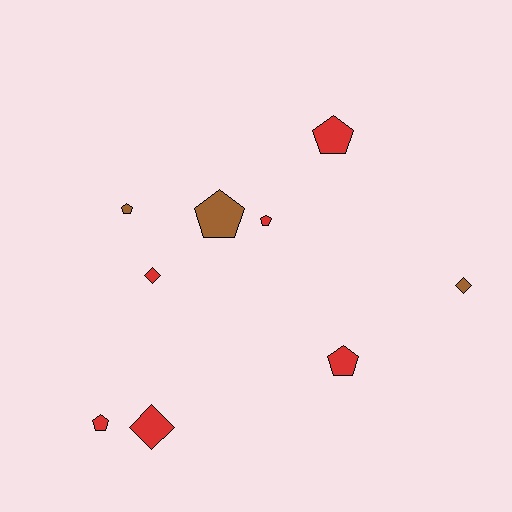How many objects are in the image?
There are 9 objects.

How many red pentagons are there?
There are 4 red pentagons.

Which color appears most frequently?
Red, with 6 objects.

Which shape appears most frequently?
Pentagon, with 6 objects.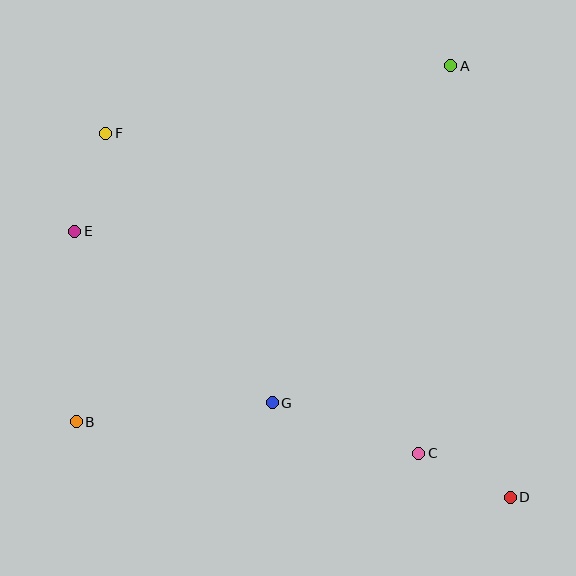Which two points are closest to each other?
Points C and D are closest to each other.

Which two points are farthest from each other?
Points D and F are farthest from each other.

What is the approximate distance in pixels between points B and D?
The distance between B and D is approximately 440 pixels.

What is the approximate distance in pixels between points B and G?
The distance between B and G is approximately 197 pixels.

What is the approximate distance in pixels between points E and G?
The distance between E and G is approximately 262 pixels.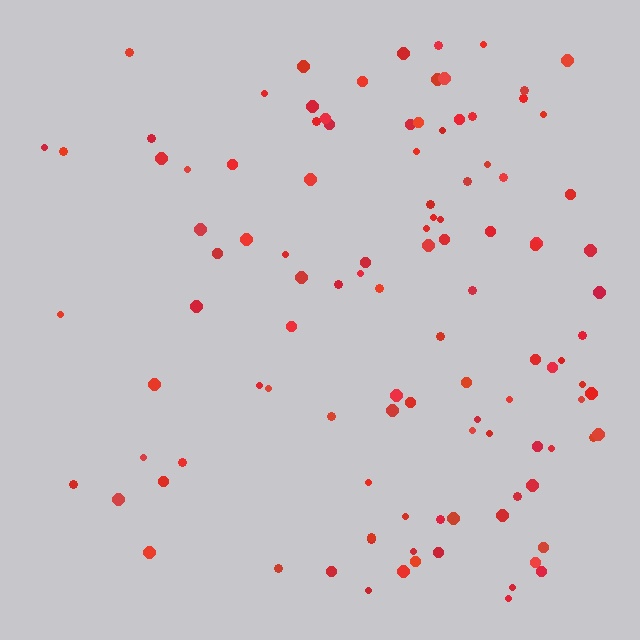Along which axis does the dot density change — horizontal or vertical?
Horizontal.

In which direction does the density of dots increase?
From left to right, with the right side densest.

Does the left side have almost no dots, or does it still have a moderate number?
Still a moderate number, just noticeably fewer than the right.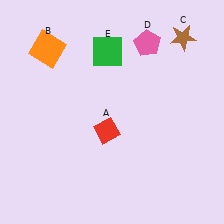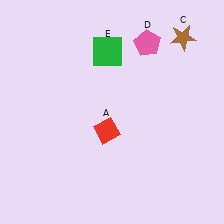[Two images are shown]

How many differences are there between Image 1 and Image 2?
There is 1 difference between the two images.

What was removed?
The orange square (B) was removed in Image 2.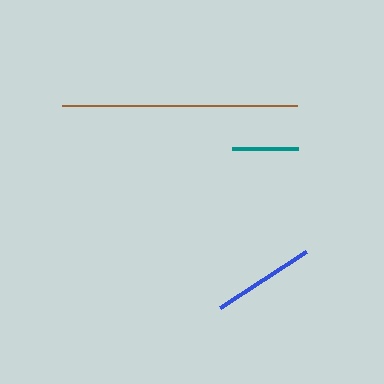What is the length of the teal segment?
The teal segment is approximately 66 pixels long.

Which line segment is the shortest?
The teal line is the shortest at approximately 66 pixels.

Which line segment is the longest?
The brown line is the longest at approximately 234 pixels.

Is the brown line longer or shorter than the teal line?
The brown line is longer than the teal line.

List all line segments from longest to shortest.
From longest to shortest: brown, blue, teal.